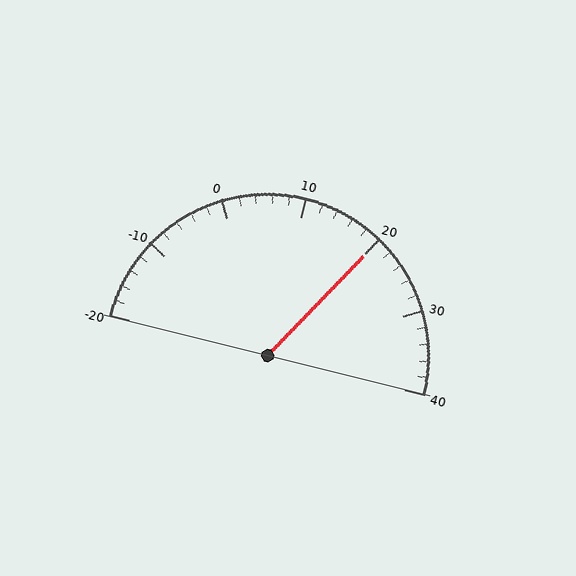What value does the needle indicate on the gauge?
The needle indicates approximately 20.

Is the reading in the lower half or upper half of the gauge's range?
The reading is in the upper half of the range (-20 to 40).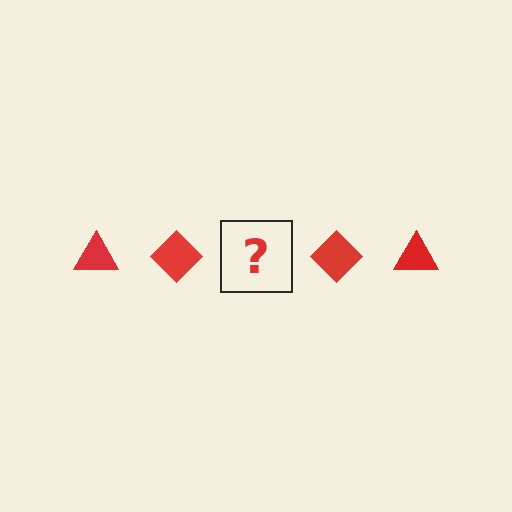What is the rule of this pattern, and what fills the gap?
The rule is that the pattern cycles through triangle, diamond shapes in red. The gap should be filled with a red triangle.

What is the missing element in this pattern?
The missing element is a red triangle.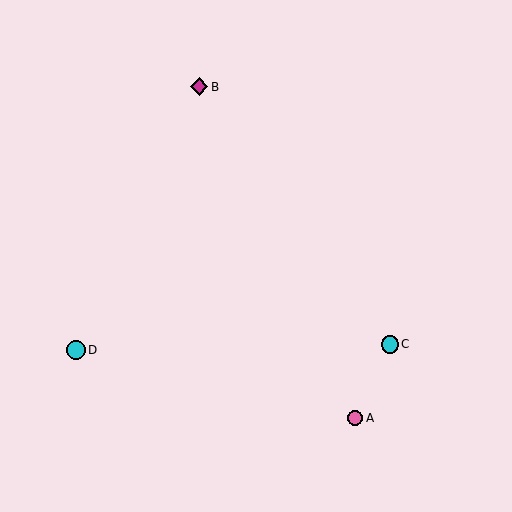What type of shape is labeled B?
Shape B is a magenta diamond.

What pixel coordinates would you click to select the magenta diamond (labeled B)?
Click at (199, 87) to select the magenta diamond B.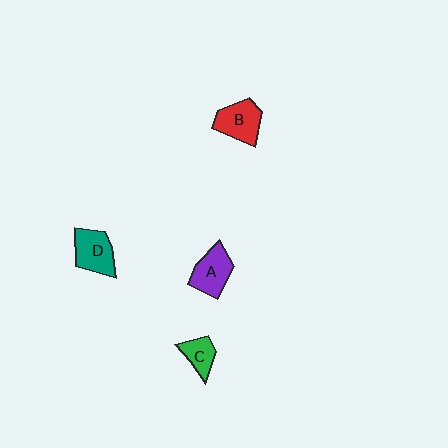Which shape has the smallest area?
Shape C (green).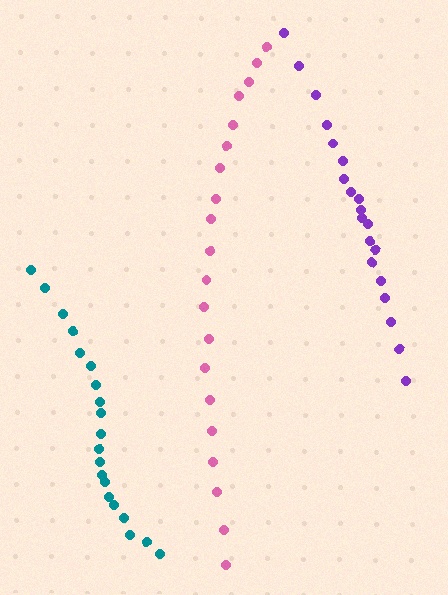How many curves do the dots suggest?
There are 3 distinct paths.